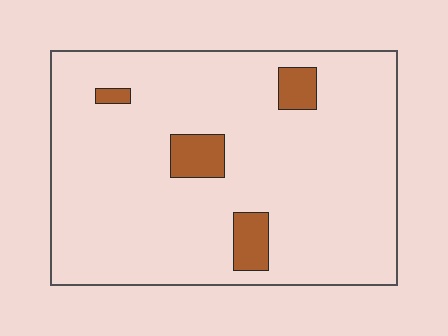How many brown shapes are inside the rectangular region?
4.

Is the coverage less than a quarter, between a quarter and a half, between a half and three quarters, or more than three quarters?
Less than a quarter.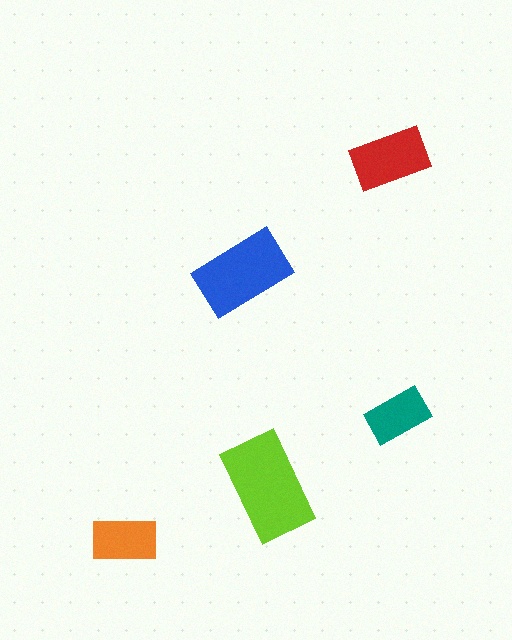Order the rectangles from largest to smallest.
the lime one, the blue one, the red one, the orange one, the teal one.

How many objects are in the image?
There are 5 objects in the image.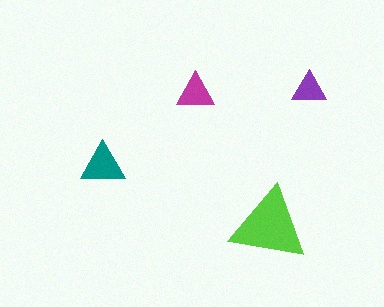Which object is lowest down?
The lime triangle is bottommost.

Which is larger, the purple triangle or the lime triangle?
The lime one.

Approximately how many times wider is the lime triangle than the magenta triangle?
About 2 times wider.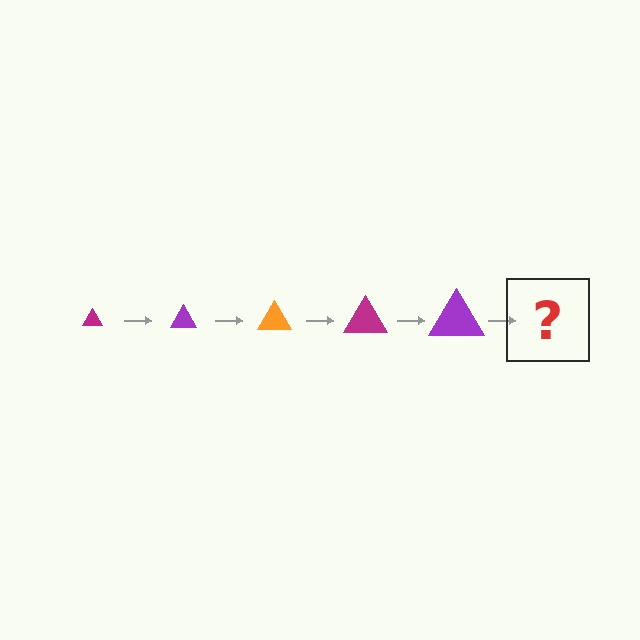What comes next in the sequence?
The next element should be an orange triangle, larger than the previous one.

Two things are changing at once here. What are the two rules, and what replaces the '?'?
The two rules are that the triangle grows larger each step and the color cycles through magenta, purple, and orange. The '?' should be an orange triangle, larger than the previous one.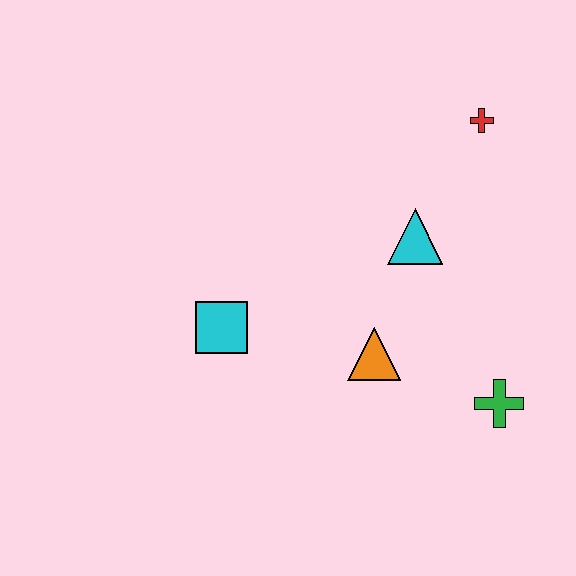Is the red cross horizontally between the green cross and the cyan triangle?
Yes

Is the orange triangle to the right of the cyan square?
Yes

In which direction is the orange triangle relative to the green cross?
The orange triangle is to the left of the green cross.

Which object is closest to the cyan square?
The orange triangle is closest to the cyan square.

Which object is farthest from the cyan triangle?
The cyan square is farthest from the cyan triangle.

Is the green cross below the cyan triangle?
Yes